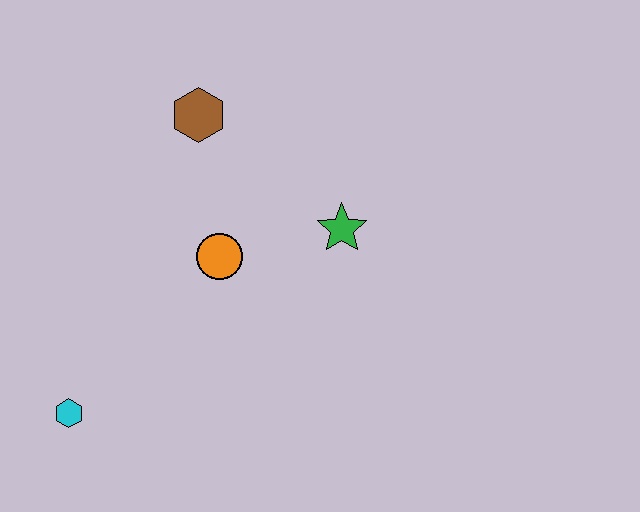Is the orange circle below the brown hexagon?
Yes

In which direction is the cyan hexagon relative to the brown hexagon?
The cyan hexagon is below the brown hexagon.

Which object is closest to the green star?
The orange circle is closest to the green star.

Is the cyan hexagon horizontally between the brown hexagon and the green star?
No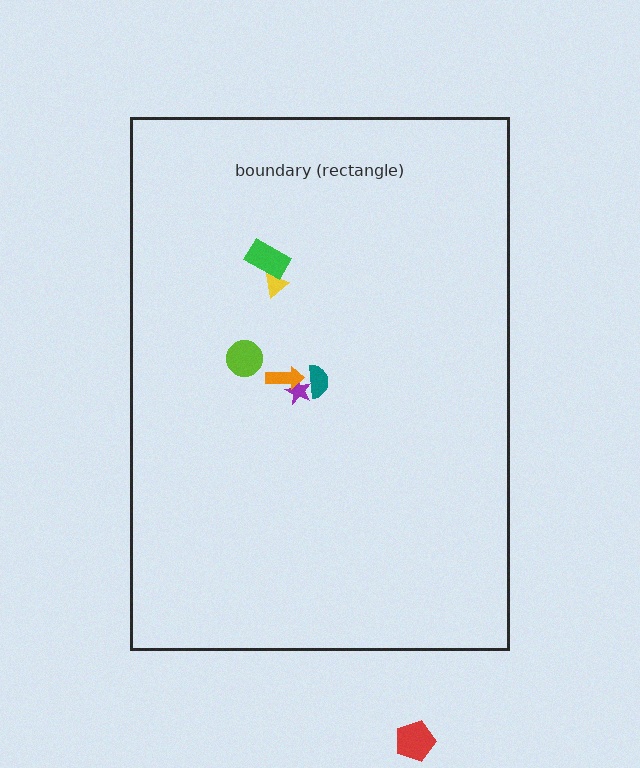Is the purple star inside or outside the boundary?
Inside.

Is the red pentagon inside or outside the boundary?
Outside.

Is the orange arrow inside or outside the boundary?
Inside.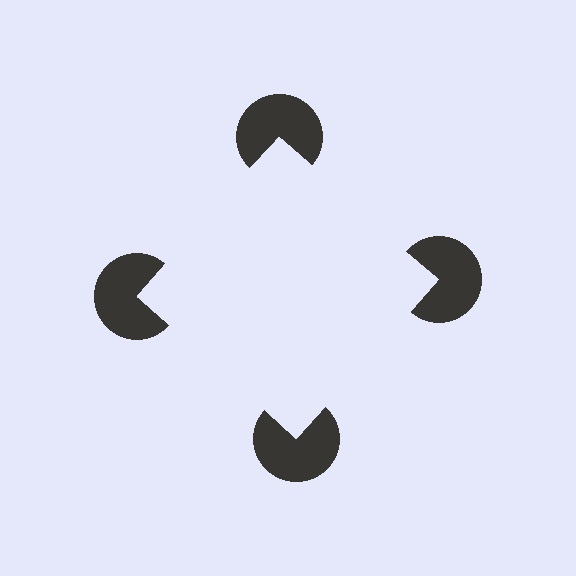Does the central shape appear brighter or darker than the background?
It typically appears slightly brighter than the background, even though no actual brightness change is drawn.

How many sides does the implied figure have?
4 sides.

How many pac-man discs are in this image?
There are 4 — one at each vertex of the illusory square.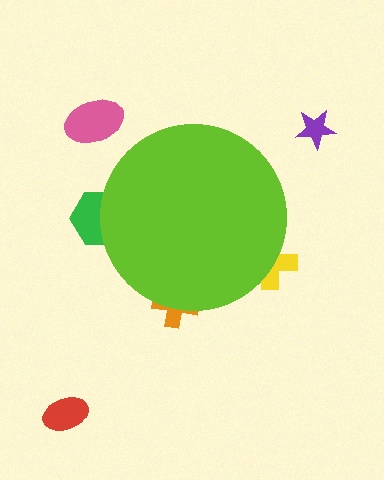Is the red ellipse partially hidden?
No, the red ellipse is fully visible.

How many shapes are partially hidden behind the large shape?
3 shapes are partially hidden.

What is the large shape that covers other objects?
A lime circle.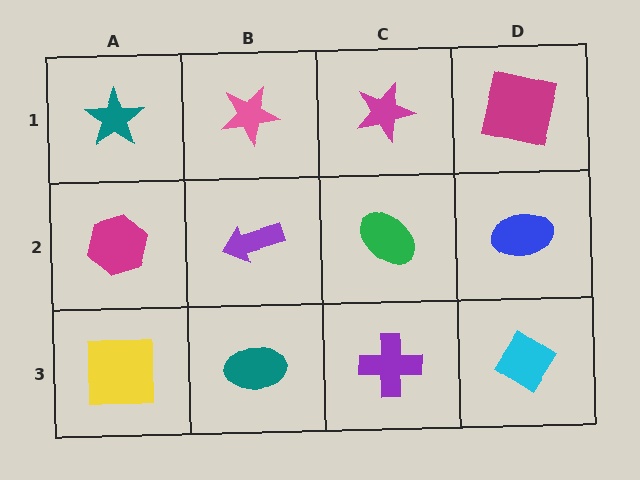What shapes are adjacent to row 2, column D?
A magenta square (row 1, column D), a cyan diamond (row 3, column D), a green ellipse (row 2, column C).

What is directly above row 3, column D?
A blue ellipse.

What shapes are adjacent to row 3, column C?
A green ellipse (row 2, column C), a teal ellipse (row 3, column B), a cyan diamond (row 3, column D).